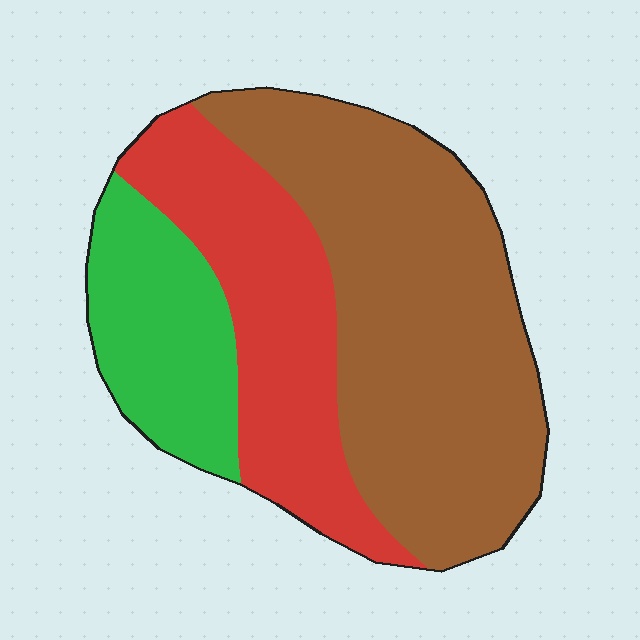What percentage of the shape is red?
Red covers 29% of the shape.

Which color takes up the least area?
Green, at roughly 20%.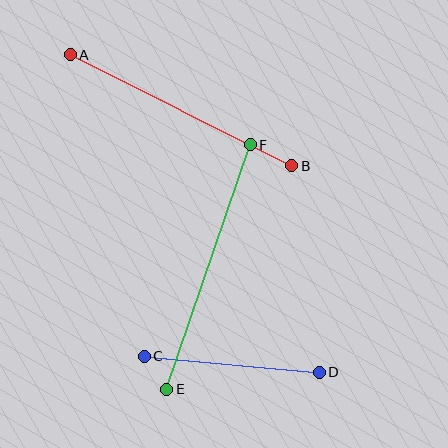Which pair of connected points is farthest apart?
Points E and F are farthest apart.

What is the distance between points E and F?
The distance is approximately 258 pixels.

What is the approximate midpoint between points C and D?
The midpoint is at approximately (232, 364) pixels.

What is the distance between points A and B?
The distance is approximately 248 pixels.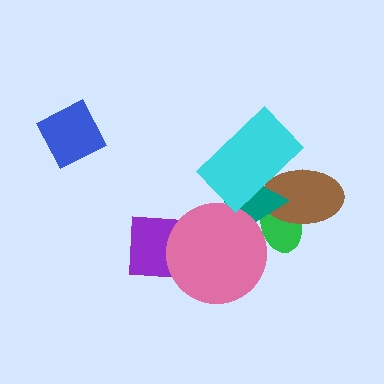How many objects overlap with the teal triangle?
4 objects overlap with the teal triangle.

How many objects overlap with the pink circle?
3 objects overlap with the pink circle.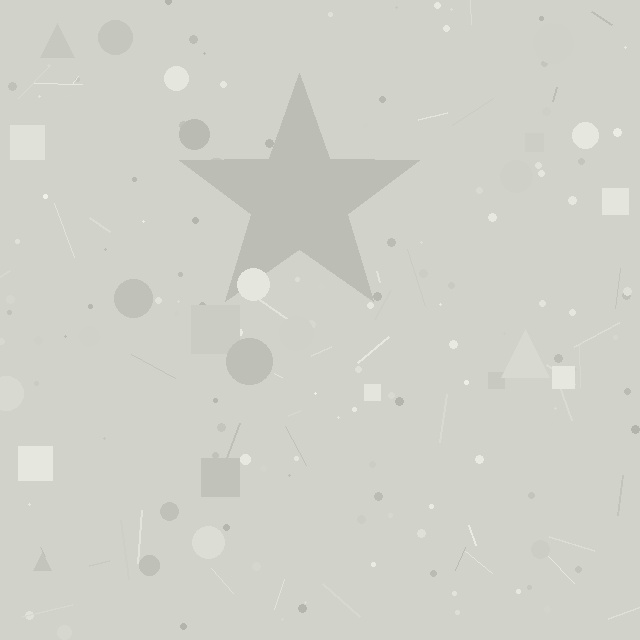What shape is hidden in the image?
A star is hidden in the image.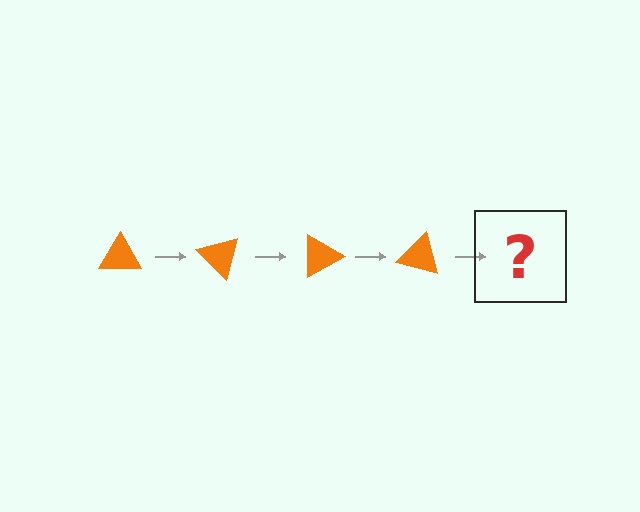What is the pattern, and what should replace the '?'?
The pattern is that the triangle rotates 45 degrees each step. The '?' should be an orange triangle rotated 180 degrees.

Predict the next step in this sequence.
The next step is an orange triangle rotated 180 degrees.